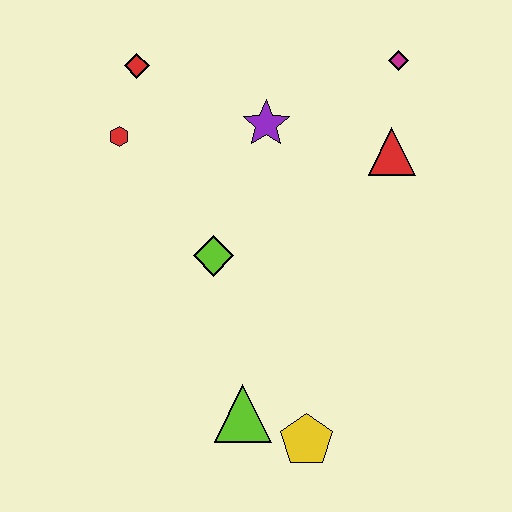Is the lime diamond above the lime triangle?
Yes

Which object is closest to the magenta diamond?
The red triangle is closest to the magenta diamond.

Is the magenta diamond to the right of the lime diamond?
Yes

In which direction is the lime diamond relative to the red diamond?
The lime diamond is below the red diamond.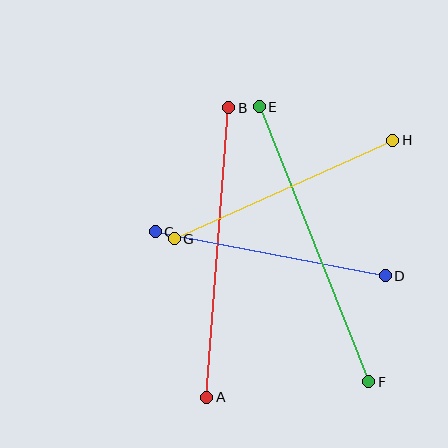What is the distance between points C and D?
The distance is approximately 234 pixels.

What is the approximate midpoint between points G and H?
The midpoint is at approximately (284, 189) pixels.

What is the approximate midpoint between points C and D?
The midpoint is at approximately (270, 254) pixels.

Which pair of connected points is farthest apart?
Points E and F are farthest apart.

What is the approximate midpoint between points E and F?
The midpoint is at approximately (314, 244) pixels.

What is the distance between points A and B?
The distance is approximately 290 pixels.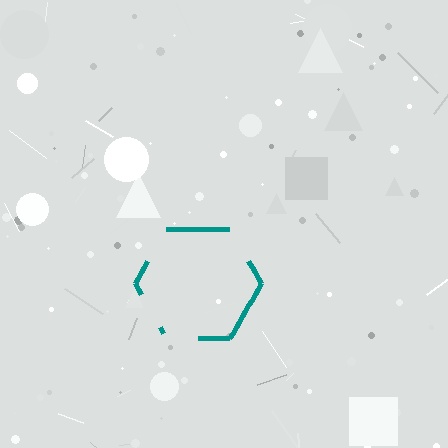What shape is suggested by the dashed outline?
The dashed outline suggests a hexagon.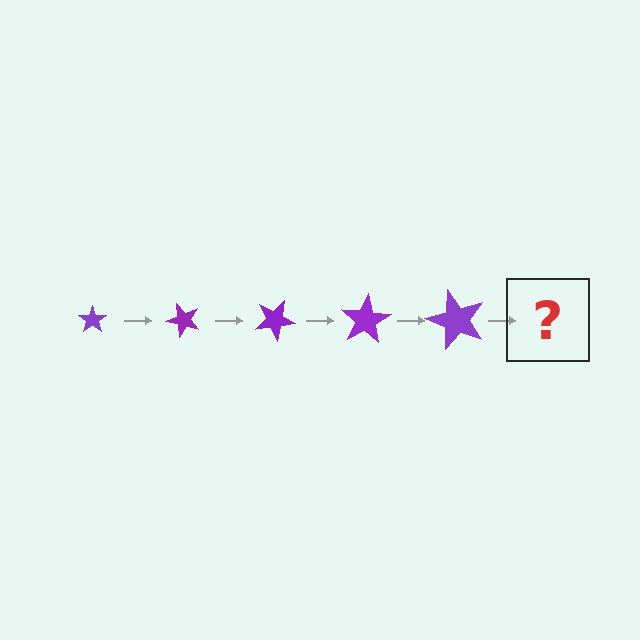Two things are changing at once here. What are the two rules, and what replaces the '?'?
The two rules are that the star grows larger each step and it rotates 50 degrees each step. The '?' should be a star, larger than the previous one and rotated 250 degrees from the start.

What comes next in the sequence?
The next element should be a star, larger than the previous one and rotated 250 degrees from the start.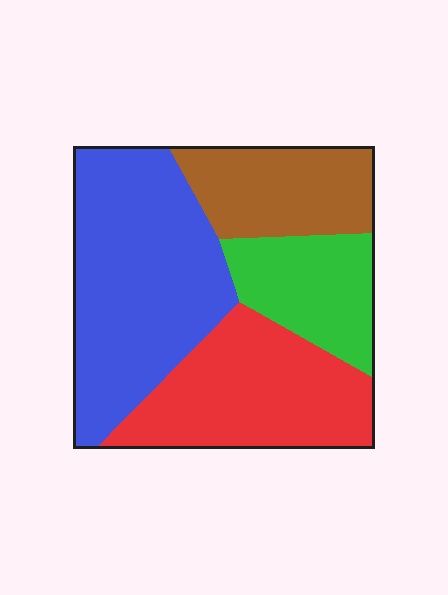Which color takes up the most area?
Blue, at roughly 40%.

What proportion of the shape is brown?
Brown covers roughly 20% of the shape.